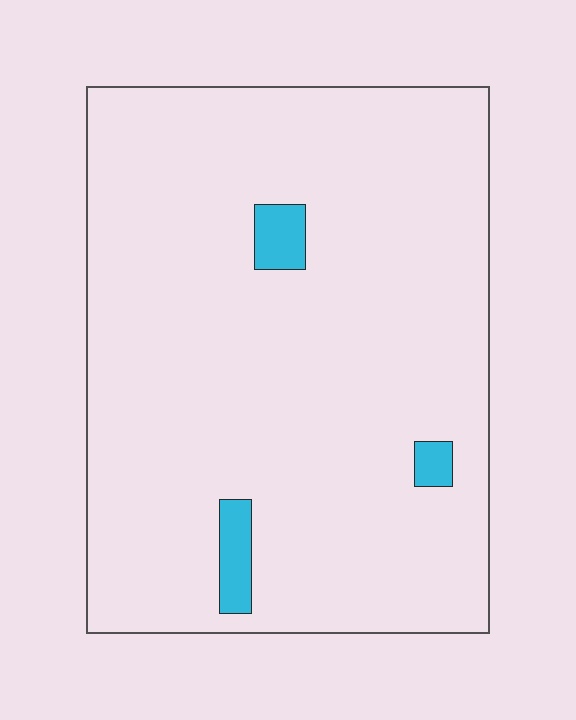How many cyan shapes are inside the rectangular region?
3.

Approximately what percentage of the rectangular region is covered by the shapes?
Approximately 5%.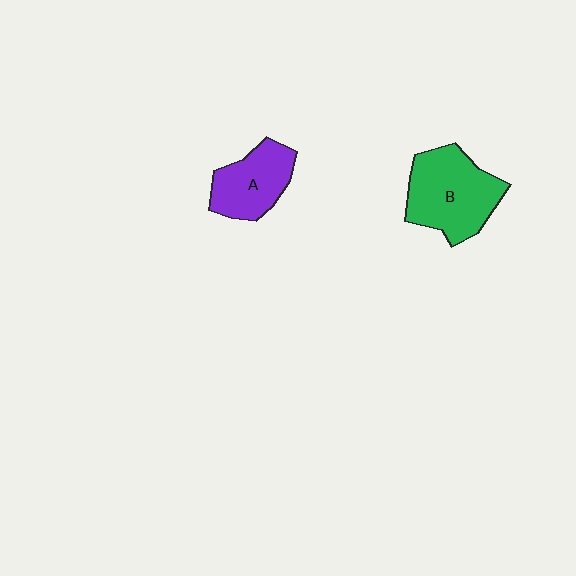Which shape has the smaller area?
Shape A (purple).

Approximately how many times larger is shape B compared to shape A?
Approximately 1.4 times.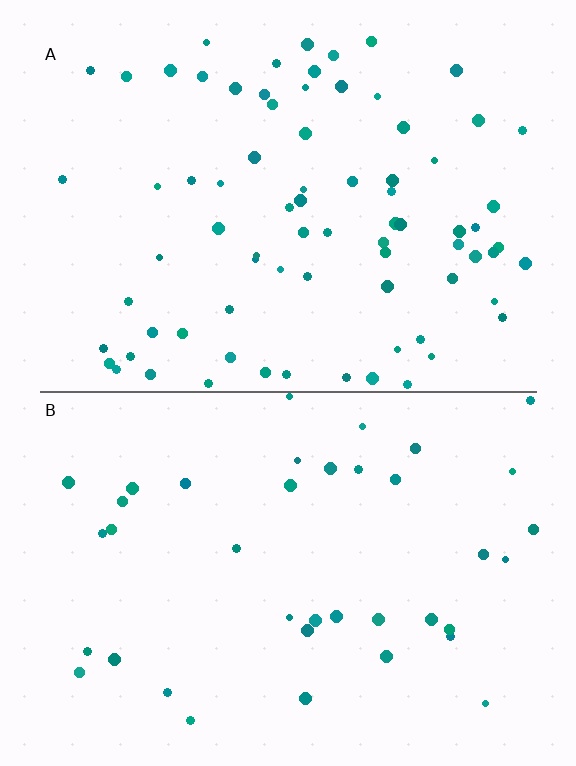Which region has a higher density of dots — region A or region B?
A (the top).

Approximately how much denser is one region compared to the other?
Approximately 2.0× — region A over region B.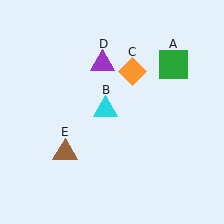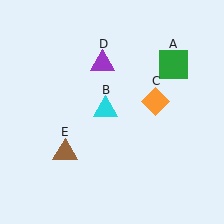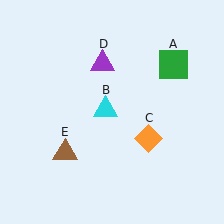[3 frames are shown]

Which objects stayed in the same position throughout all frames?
Green square (object A) and cyan triangle (object B) and purple triangle (object D) and brown triangle (object E) remained stationary.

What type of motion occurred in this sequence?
The orange diamond (object C) rotated clockwise around the center of the scene.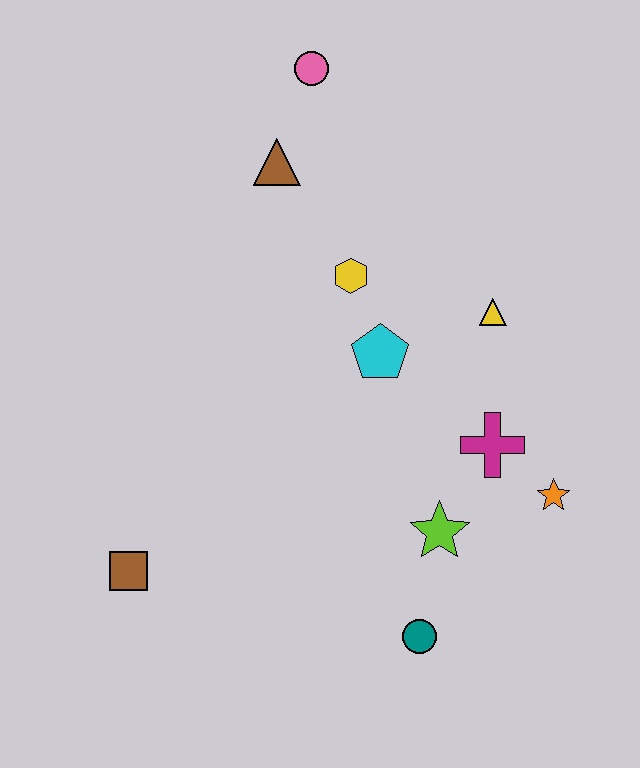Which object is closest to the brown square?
The teal circle is closest to the brown square.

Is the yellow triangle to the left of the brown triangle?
No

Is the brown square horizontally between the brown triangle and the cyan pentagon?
No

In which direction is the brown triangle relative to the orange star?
The brown triangle is above the orange star.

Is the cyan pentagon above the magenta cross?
Yes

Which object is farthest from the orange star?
The pink circle is farthest from the orange star.